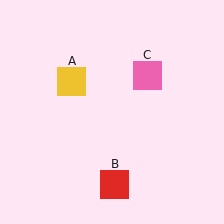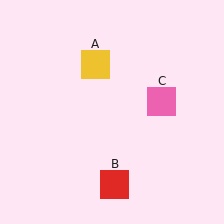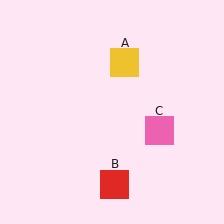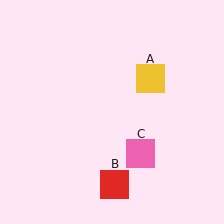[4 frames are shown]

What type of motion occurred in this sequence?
The yellow square (object A), pink square (object C) rotated clockwise around the center of the scene.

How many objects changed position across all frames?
2 objects changed position: yellow square (object A), pink square (object C).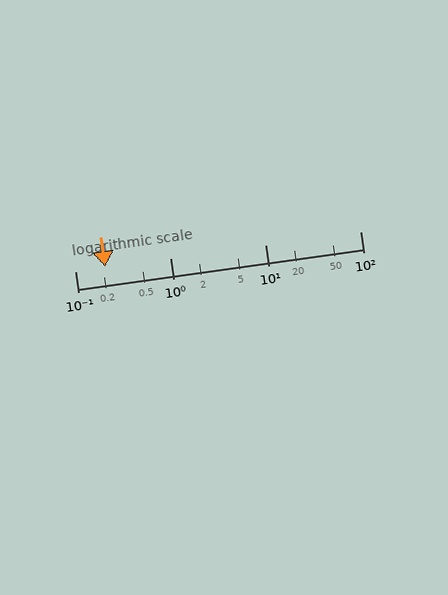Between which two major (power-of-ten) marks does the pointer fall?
The pointer is between 0.1 and 1.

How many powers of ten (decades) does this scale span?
The scale spans 3 decades, from 0.1 to 100.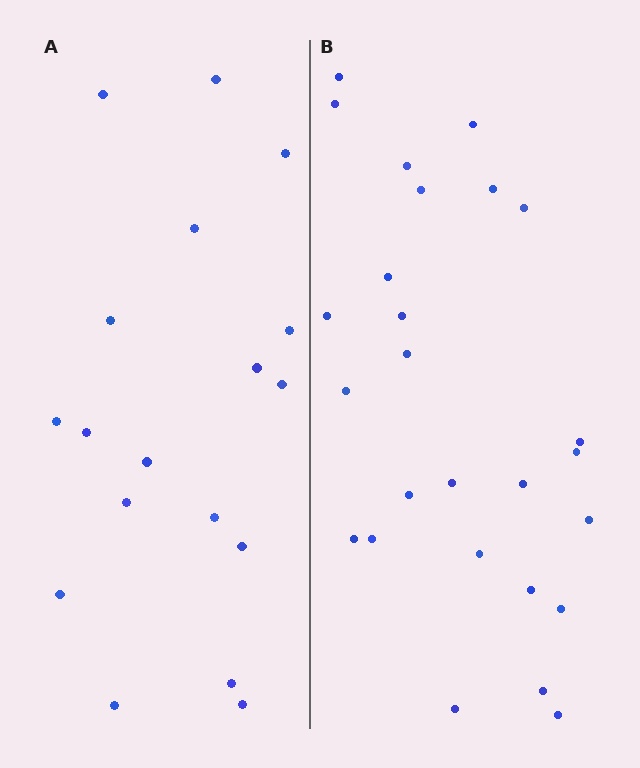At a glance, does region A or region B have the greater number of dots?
Region B (the right region) has more dots.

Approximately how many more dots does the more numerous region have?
Region B has roughly 8 or so more dots than region A.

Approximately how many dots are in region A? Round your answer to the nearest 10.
About 20 dots. (The exact count is 18, which rounds to 20.)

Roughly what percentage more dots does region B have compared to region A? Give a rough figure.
About 45% more.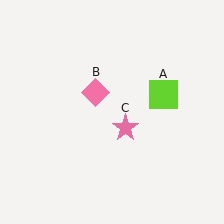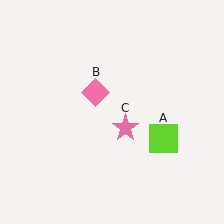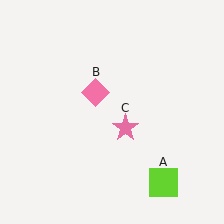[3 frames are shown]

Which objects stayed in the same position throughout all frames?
Pink diamond (object B) and pink star (object C) remained stationary.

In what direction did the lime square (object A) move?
The lime square (object A) moved down.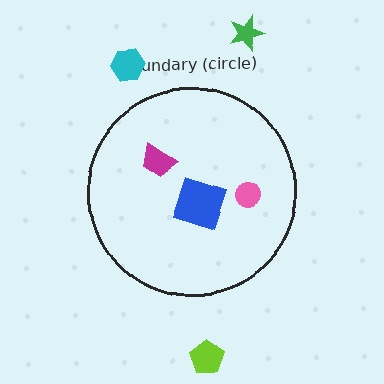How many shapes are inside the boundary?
3 inside, 3 outside.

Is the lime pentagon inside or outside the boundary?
Outside.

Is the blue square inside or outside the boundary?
Inside.